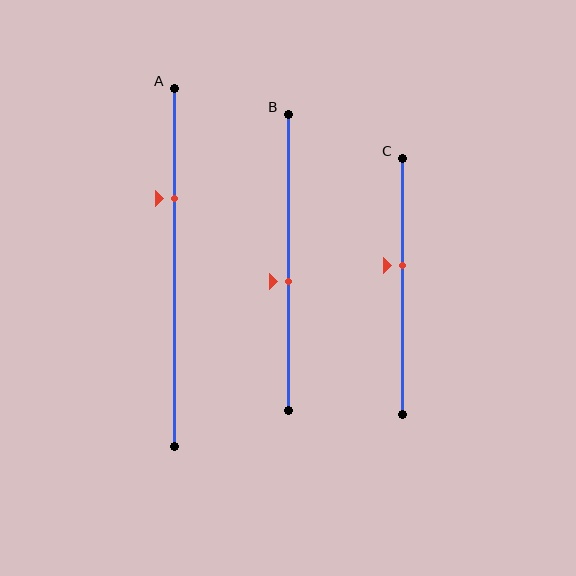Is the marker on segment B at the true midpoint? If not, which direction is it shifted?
No, the marker on segment B is shifted downward by about 7% of the segment length.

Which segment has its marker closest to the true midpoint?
Segment B has its marker closest to the true midpoint.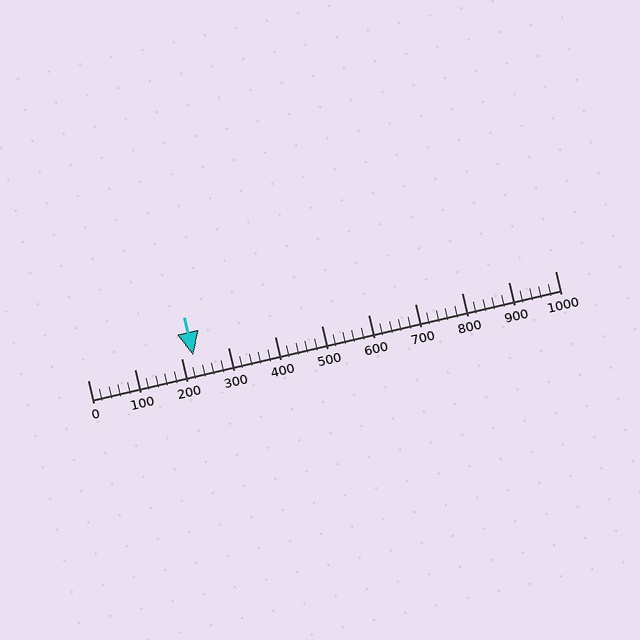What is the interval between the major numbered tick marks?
The major tick marks are spaced 100 units apart.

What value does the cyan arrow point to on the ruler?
The cyan arrow points to approximately 225.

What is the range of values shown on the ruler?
The ruler shows values from 0 to 1000.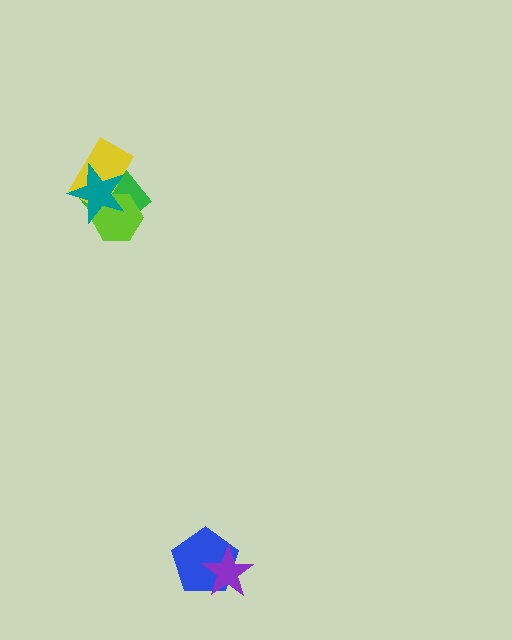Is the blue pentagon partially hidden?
Yes, it is partially covered by another shape.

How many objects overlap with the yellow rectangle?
3 objects overlap with the yellow rectangle.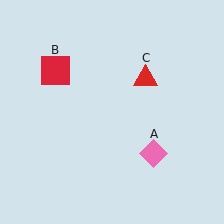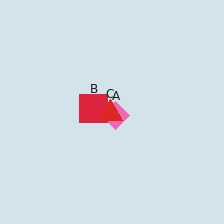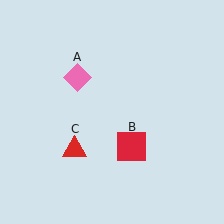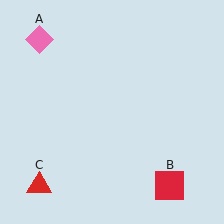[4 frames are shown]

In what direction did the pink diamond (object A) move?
The pink diamond (object A) moved up and to the left.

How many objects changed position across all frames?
3 objects changed position: pink diamond (object A), red square (object B), red triangle (object C).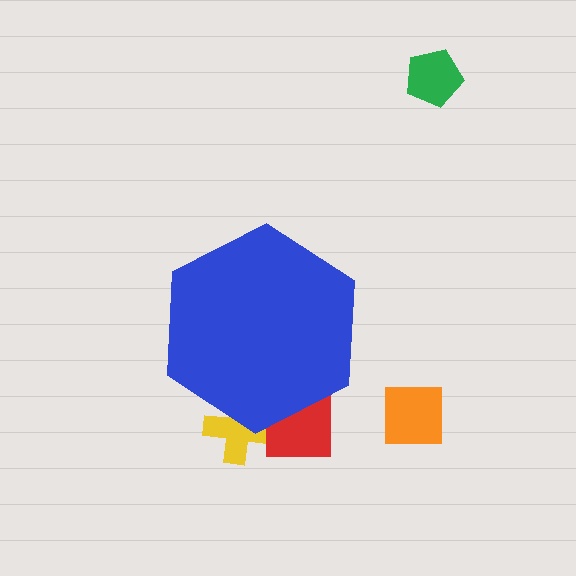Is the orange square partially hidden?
No, the orange square is fully visible.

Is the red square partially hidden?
Yes, the red square is partially hidden behind the blue hexagon.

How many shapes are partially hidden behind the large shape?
2 shapes are partially hidden.